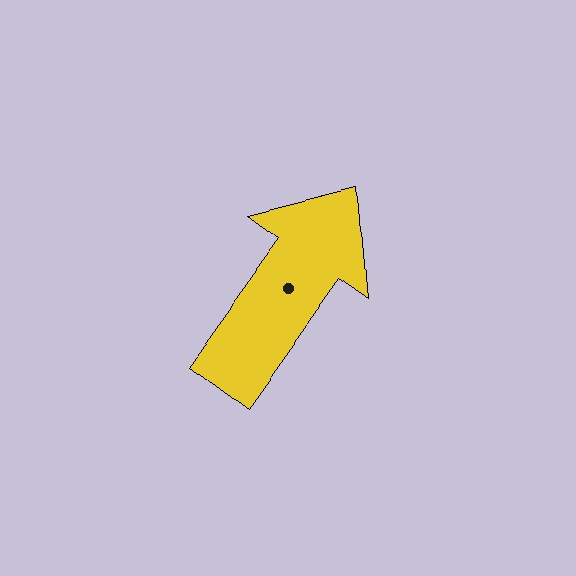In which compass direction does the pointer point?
Northeast.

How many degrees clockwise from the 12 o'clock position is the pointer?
Approximately 36 degrees.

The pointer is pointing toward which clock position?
Roughly 1 o'clock.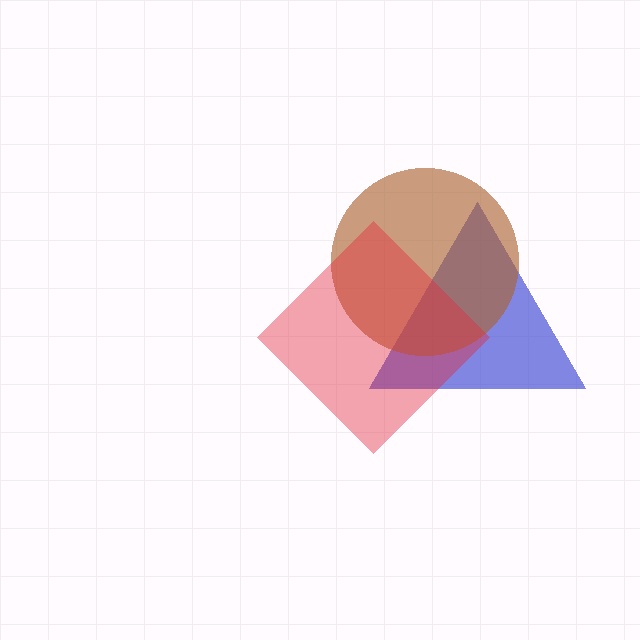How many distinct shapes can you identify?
There are 3 distinct shapes: a blue triangle, a brown circle, a red diamond.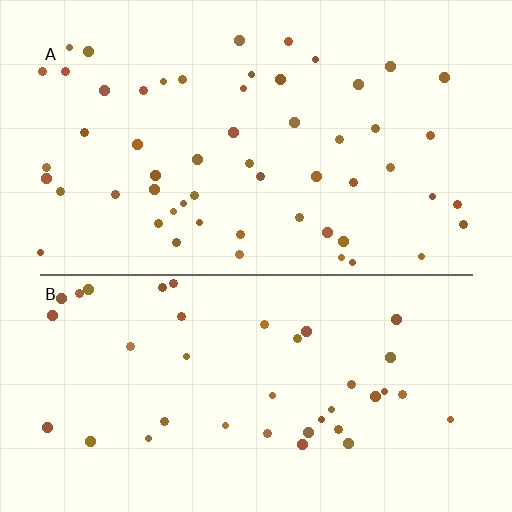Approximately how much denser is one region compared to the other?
Approximately 1.4× — region A over region B.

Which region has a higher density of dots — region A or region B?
A (the top).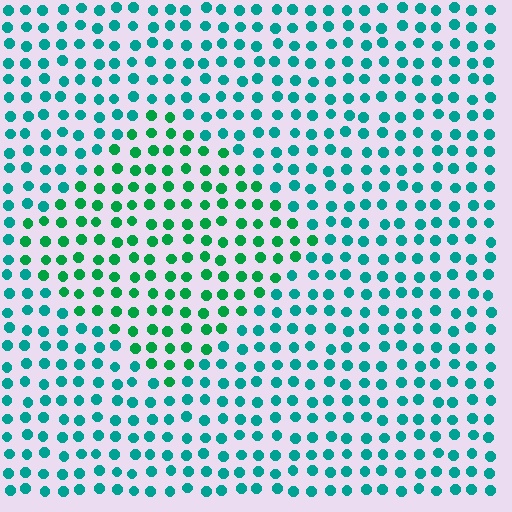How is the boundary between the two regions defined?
The boundary is defined purely by a slight shift in hue (about 31 degrees). Spacing, size, and orientation are identical on both sides.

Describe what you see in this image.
The image is filled with small teal elements in a uniform arrangement. A diamond-shaped region is visible where the elements are tinted to a slightly different hue, forming a subtle color boundary.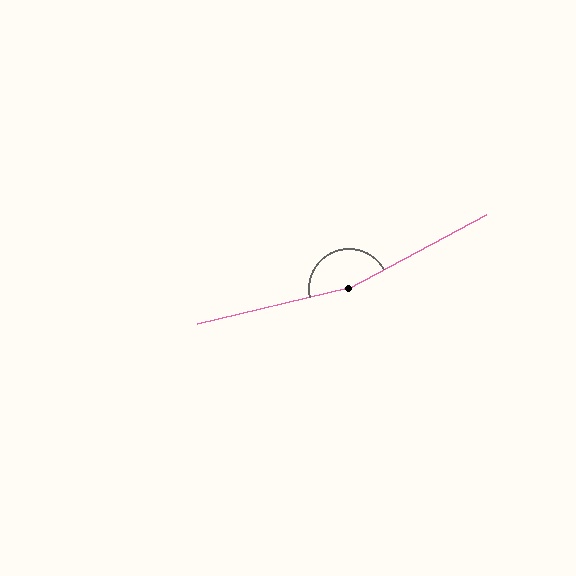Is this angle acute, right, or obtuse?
It is obtuse.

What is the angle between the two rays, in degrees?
Approximately 165 degrees.